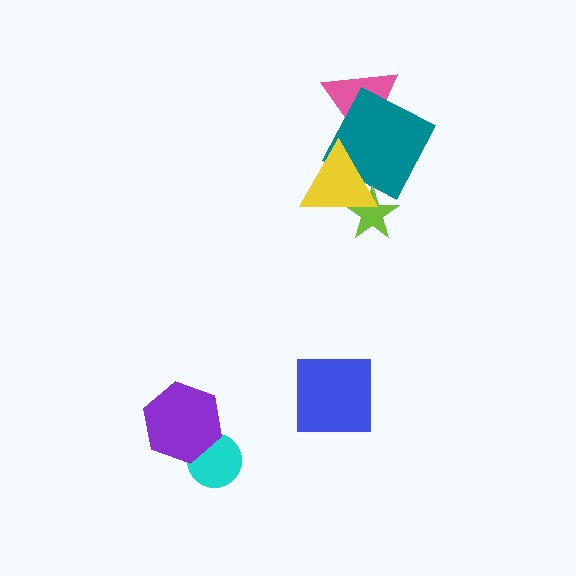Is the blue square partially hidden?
No, no other shape covers it.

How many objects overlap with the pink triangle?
1 object overlaps with the pink triangle.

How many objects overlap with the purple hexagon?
1 object overlaps with the purple hexagon.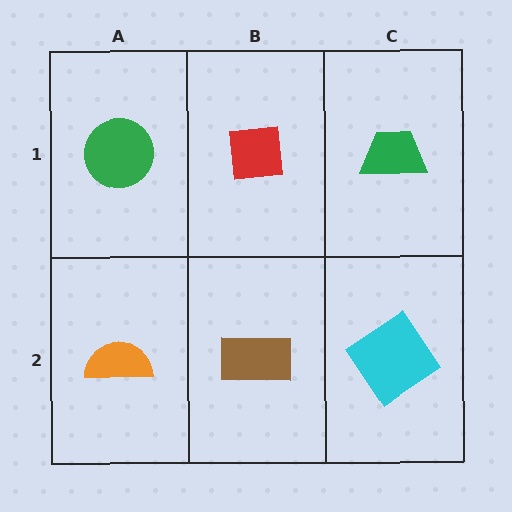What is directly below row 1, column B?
A brown rectangle.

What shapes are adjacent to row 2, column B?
A red square (row 1, column B), an orange semicircle (row 2, column A), a cyan diamond (row 2, column C).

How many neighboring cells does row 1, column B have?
3.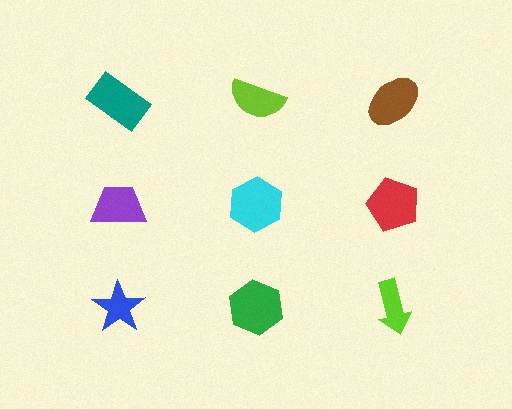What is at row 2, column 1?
A purple trapezoid.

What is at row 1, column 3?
A brown ellipse.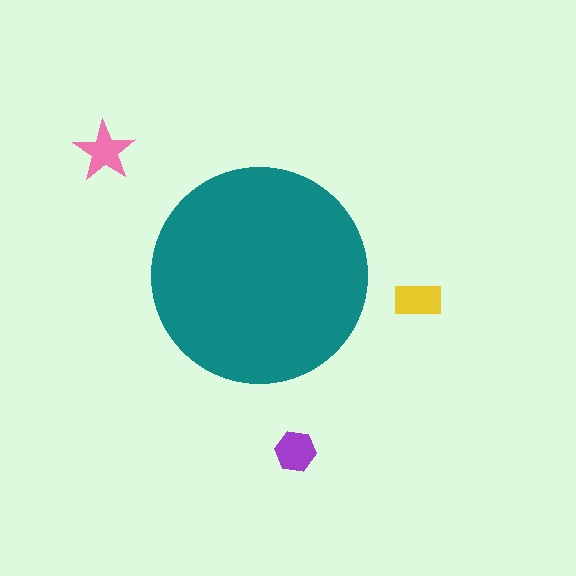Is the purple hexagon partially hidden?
No, the purple hexagon is fully visible.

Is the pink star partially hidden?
No, the pink star is fully visible.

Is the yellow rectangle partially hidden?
No, the yellow rectangle is fully visible.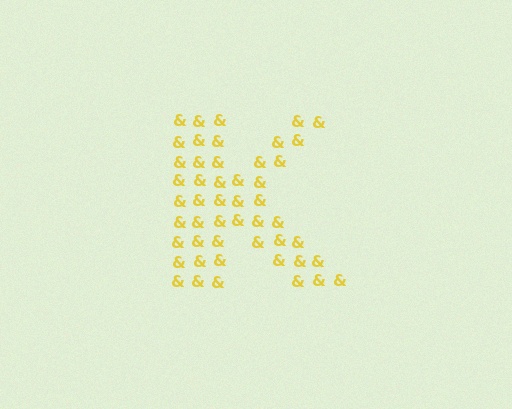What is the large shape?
The large shape is the letter K.